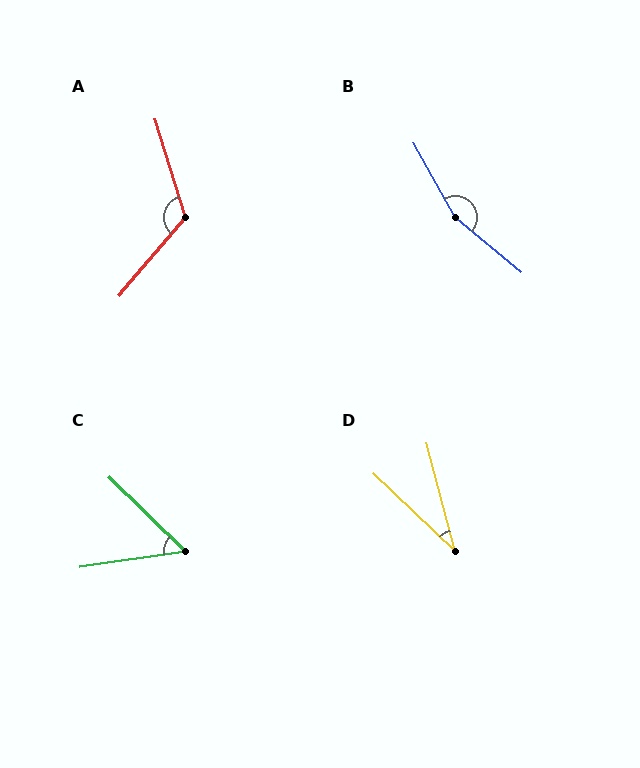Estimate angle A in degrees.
Approximately 122 degrees.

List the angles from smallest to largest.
D (32°), C (52°), A (122°), B (159°).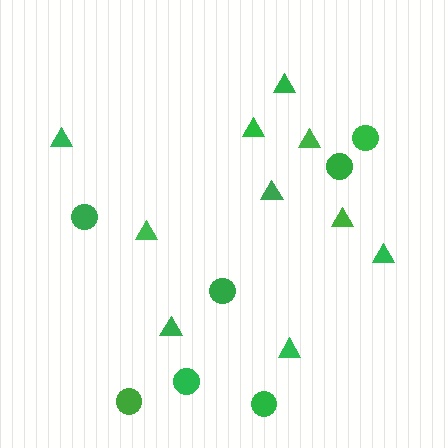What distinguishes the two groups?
There are 2 groups: one group of triangles (10) and one group of circles (7).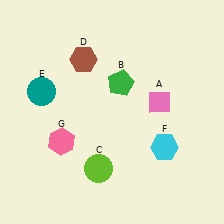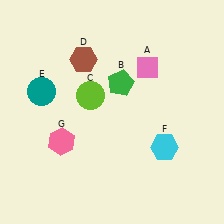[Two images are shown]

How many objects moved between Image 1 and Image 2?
2 objects moved between the two images.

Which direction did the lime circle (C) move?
The lime circle (C) moved up.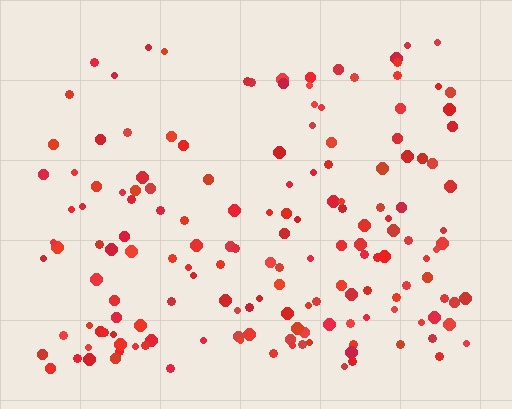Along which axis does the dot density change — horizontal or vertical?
Vertical.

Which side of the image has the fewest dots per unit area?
The top.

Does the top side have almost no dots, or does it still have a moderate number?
Still a moderate number, just noticeably fewer than the bottom.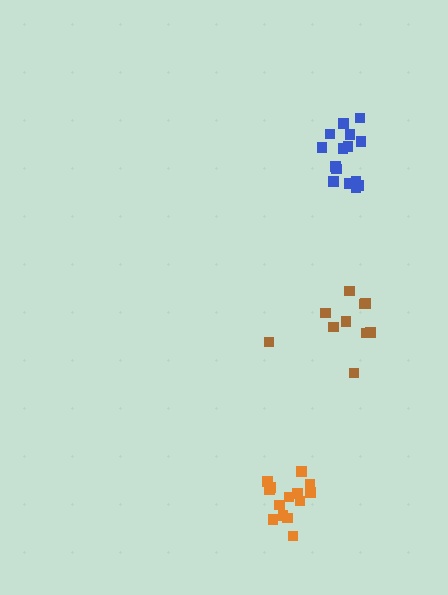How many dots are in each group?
Group 1: 15 dots, Group 2: 10 dots, Group 3: 14 dots (39 total).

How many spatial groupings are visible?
There are 3 spatial groupings.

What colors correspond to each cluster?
The clusters are colored: blue, brown, orange.